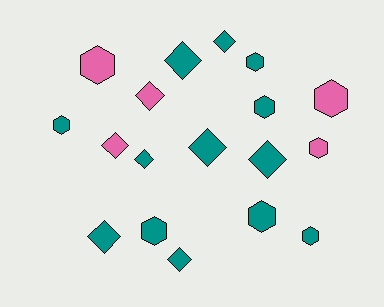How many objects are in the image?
There are 18 objects.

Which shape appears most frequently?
Diamond, with 9 objects.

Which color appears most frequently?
Teal, with 13 objects.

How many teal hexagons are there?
There are 6 teal hexagons.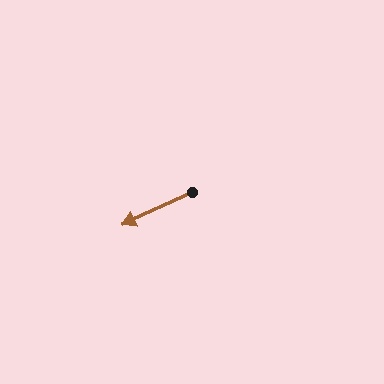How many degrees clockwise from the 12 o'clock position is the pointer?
Approximately 245 degrees.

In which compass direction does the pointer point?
Southwest.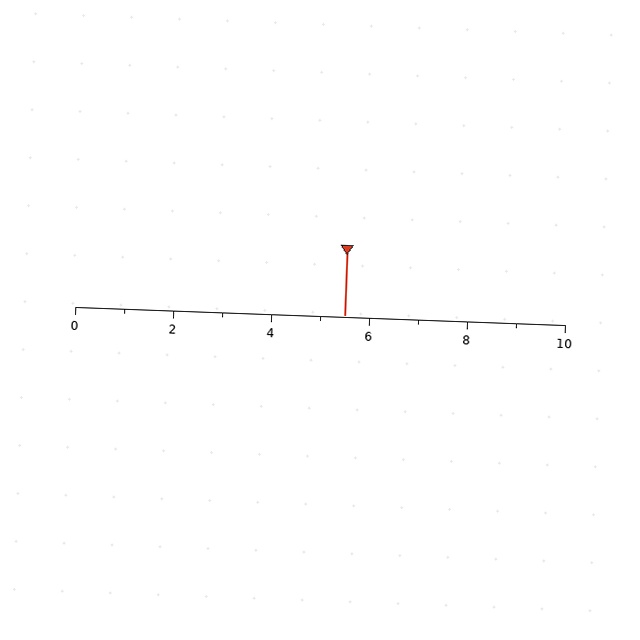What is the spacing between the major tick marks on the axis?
The major ticks are spaced 2 apart.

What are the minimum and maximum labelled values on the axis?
The axis runs from 0 to 10.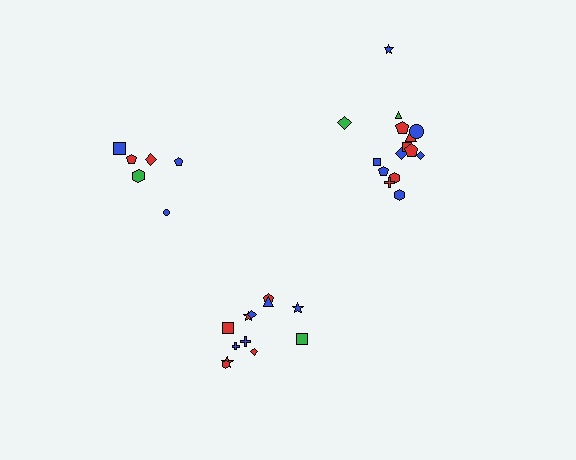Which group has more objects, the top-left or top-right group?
The top-right group.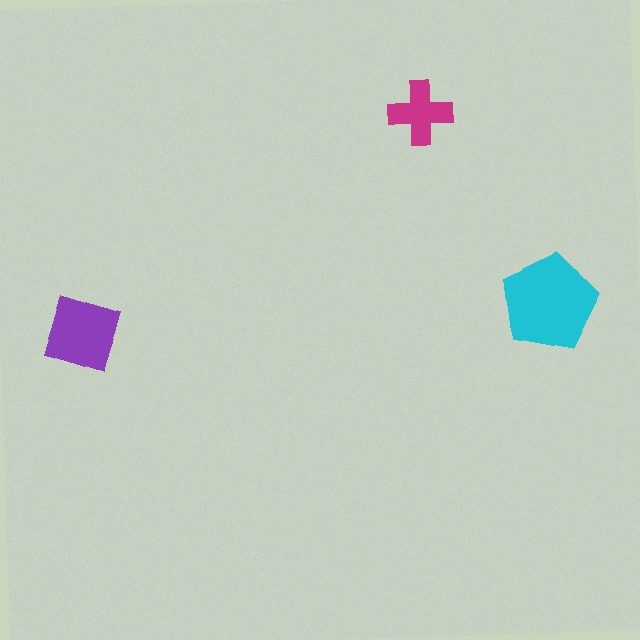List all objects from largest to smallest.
The cyan pentagon, the purple square, the magenta cross.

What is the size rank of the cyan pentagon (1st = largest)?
1st.